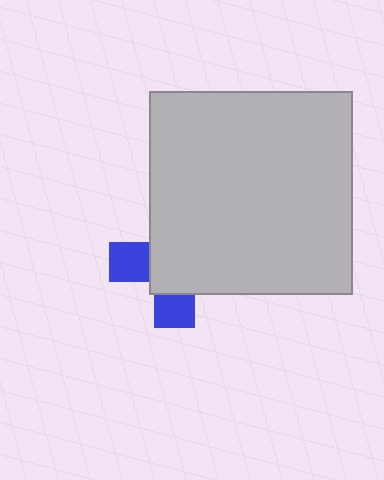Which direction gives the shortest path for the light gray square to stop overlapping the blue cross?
Moving toward the upper-right gives the shortest separation.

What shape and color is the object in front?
The object in front is a light gray square.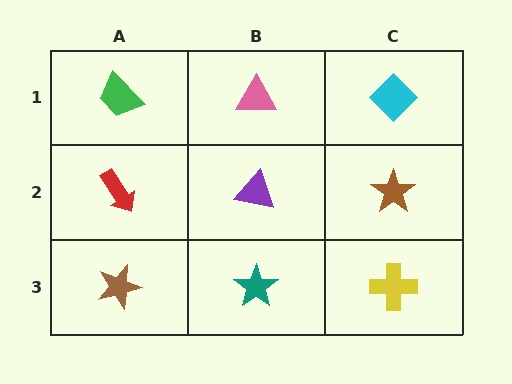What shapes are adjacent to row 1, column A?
A red arrow (row 2, column A), a pink triangle (row 1, column B).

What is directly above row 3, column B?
A purple triangle.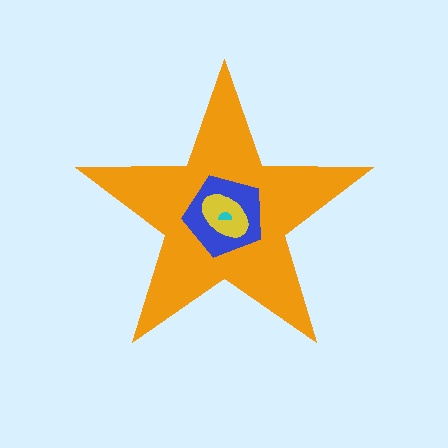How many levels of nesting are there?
4.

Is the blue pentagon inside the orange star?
Yes.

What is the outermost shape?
The orange star.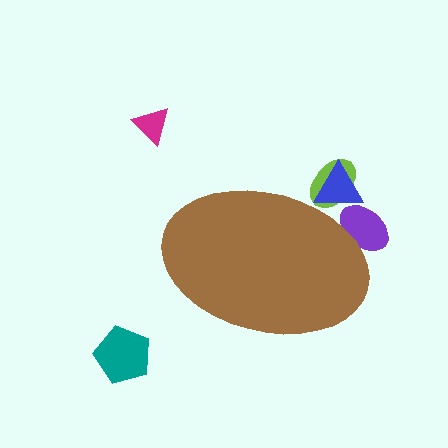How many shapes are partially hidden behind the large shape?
3 shapes are partially hidden.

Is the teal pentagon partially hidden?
No, the teal pentagon is fully visible.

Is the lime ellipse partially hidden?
Yes, the lime ellipse is partially hidden behind the brown ellipse.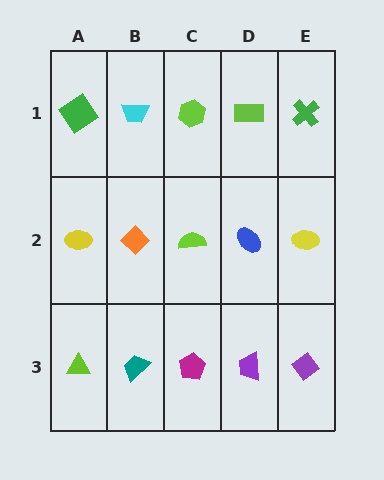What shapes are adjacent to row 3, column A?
A yellow ellipse (row 2, column A), a teal trapezoid (row 3, column B).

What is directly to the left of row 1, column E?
A lime rectangle.